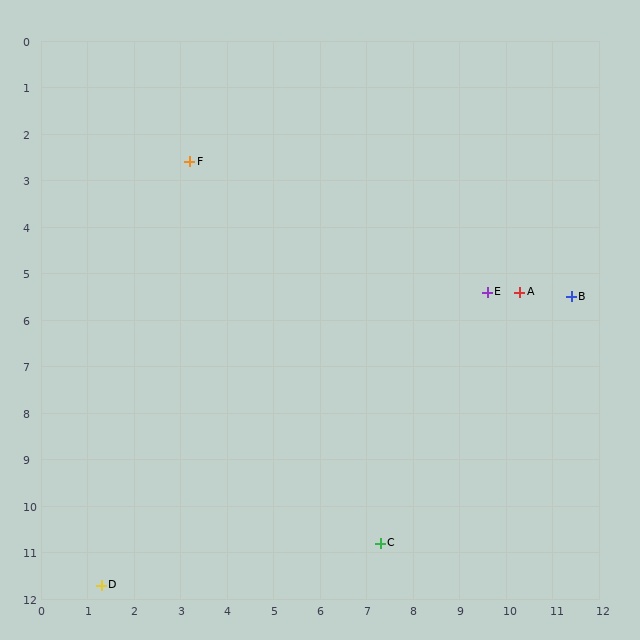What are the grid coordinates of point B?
Point B is at approximately (11.4, 5.5).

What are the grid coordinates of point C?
Point C is at approximately (7.3, 10.8).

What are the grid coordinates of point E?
Point E is at approximately (9.6, 5.4).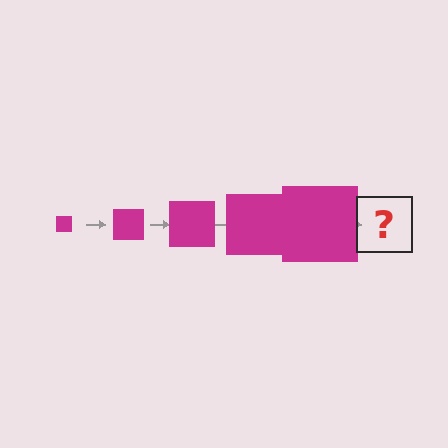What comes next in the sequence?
The next element should be a magenta square, larger than the previous one.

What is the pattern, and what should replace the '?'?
The pattern is that the square gets progressively larger each step. The '?' should be a magenta square, larger than the previous one.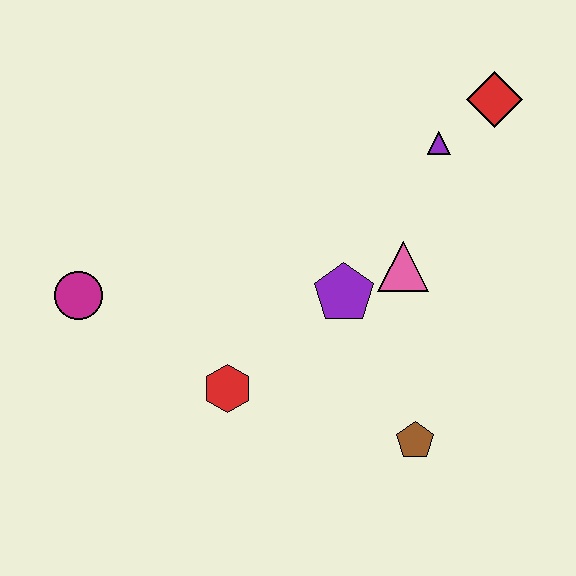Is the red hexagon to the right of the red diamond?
No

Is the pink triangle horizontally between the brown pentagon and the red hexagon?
Yes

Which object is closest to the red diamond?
The purple triangle is closest to the red diamond.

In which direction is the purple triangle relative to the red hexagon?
The purple triangle is above the red hexagon.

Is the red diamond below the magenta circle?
No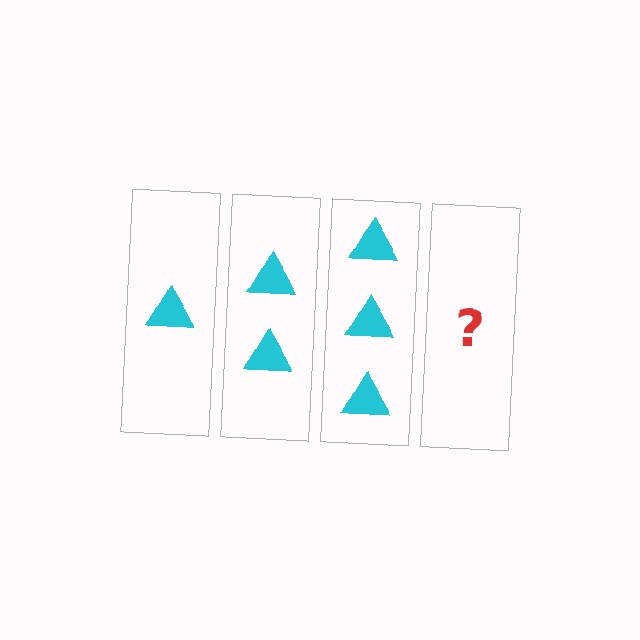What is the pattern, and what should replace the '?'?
The pattern is that each step adds one more triangle. The '?' should be 4 triangles.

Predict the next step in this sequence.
The next step is 4 triangles.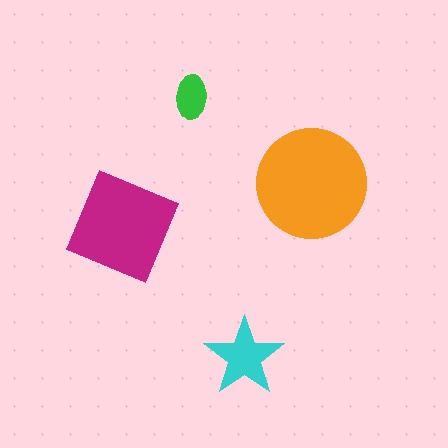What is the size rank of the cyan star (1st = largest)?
3rd.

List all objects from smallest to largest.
The green ellipse, the cyan star, the magenta diamond, the orange circle.